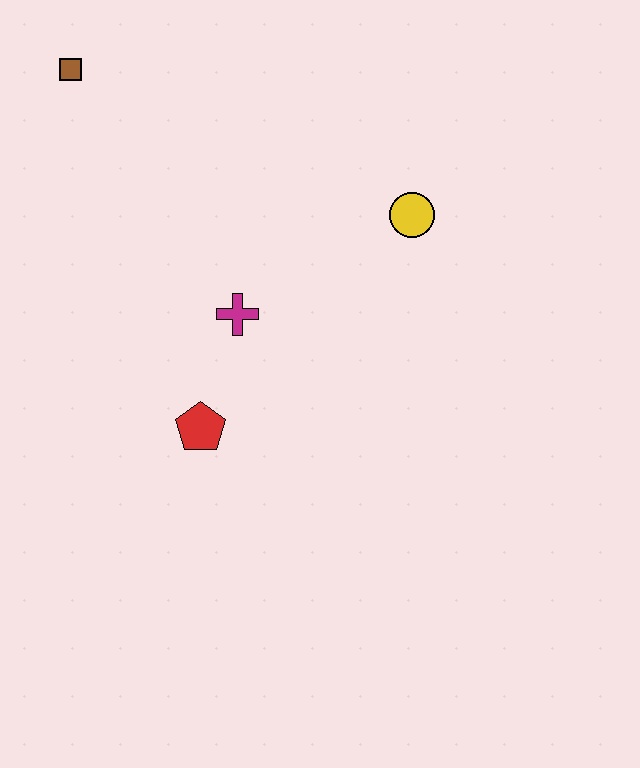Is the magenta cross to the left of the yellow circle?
Yes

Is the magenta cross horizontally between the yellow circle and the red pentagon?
Yes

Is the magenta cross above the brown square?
No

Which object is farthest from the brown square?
The red pentagon is farthest from the brown square.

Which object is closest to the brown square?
The magenta cross is closest to the brown square.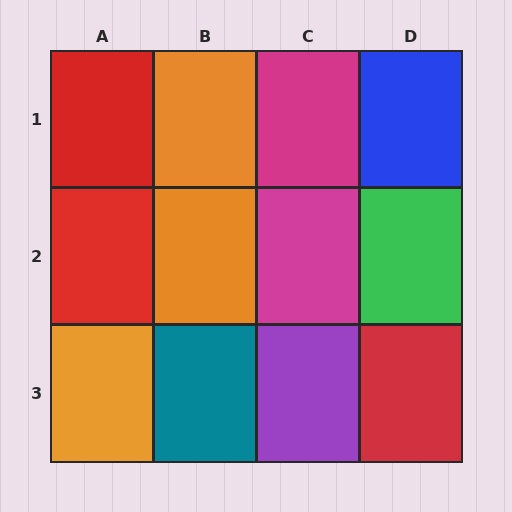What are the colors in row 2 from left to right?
Red, orange, magenta, green.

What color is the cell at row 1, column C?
Magenta.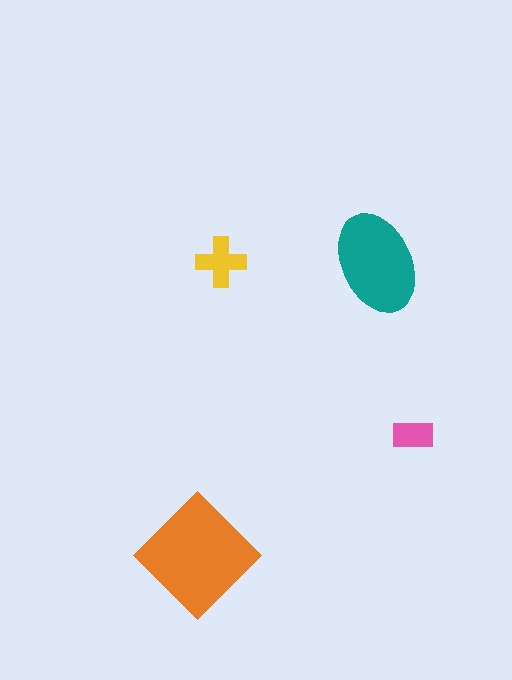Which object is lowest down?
The orange diamond is bottommost.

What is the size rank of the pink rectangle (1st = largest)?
4th.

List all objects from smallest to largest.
The pink rectangle, the yellow cross, the teal ellipse, the orange diamond.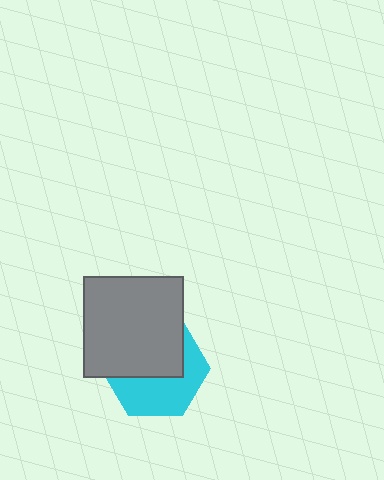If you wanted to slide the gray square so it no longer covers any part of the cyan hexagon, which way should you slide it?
Slide it up — that is the most direct way to separate the two shapes.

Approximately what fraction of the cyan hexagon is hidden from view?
Roughly 52% of the cyan hexagon is hidden behind the gray square.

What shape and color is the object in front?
The object in front is a gray square.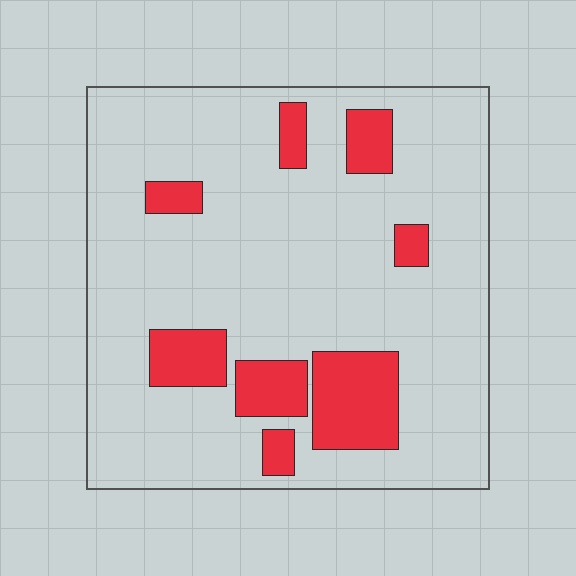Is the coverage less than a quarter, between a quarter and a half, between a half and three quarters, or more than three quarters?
Less than a quarter.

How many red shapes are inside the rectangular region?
8.